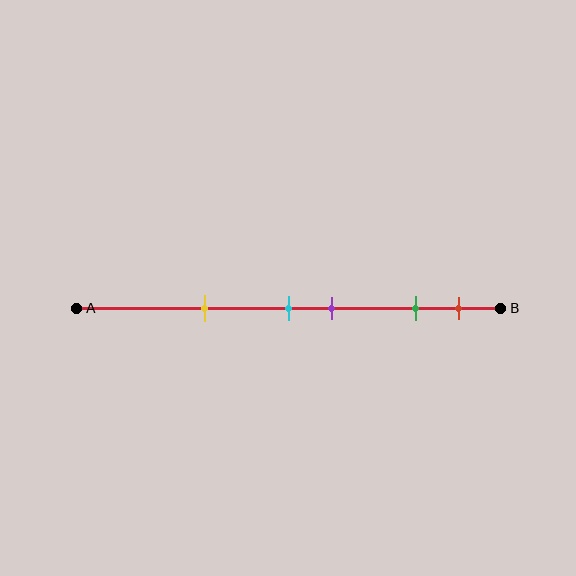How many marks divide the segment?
There are 5 marks dividing the segment.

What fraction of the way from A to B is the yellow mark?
The yellow mark is approximately 30% (0.3) of the way from A to B.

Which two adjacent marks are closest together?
The cyan and purple marks are the closest adjacent pair.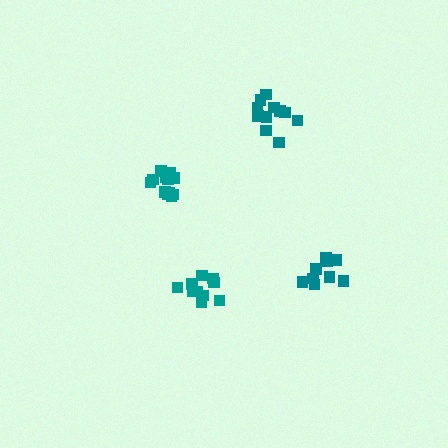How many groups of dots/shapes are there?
There are 4 groups.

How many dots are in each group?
Group 1: 9 dots, Group 2: 11 dots, Group 3: 11 dots, Group 4: 12 dots (43 total).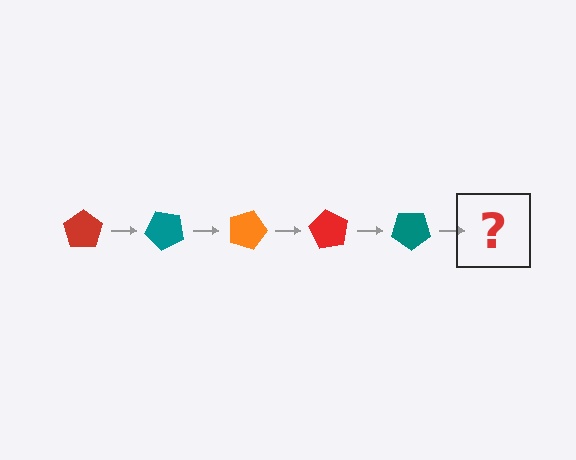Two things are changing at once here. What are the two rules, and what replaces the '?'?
The two rules are that it rotates 45 degrees each step and the color cycles through red, teal, and orange. The '?' should be an orange pentagon, rotated 225 degrees from the start.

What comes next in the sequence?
The next element should be an orange pentagon, rotated 225 degrees from the start.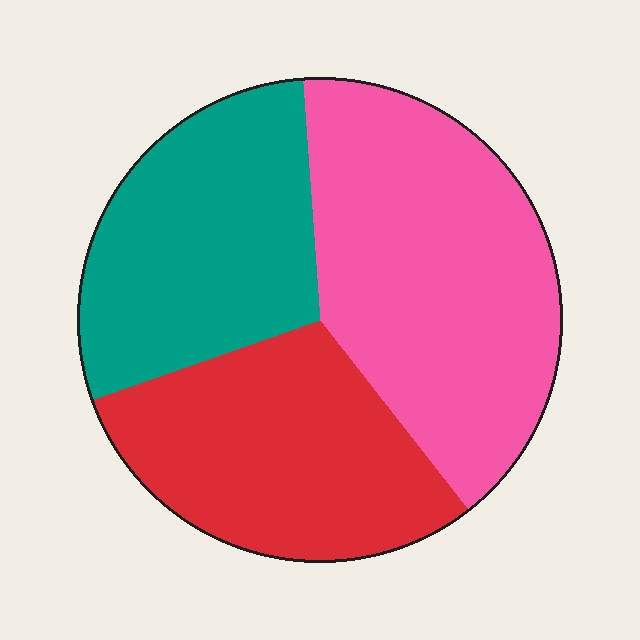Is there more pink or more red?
Pink.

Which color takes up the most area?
Pink, at roughly 40%.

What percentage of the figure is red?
Red covers roughly 30% of the figure.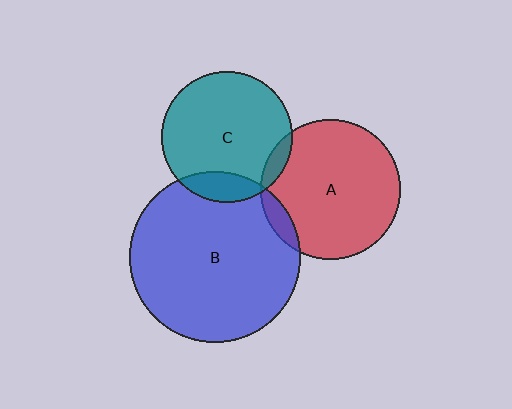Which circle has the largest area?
Circle B (blue).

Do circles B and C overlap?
Yes.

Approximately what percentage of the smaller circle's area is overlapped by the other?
Approximately 15%.